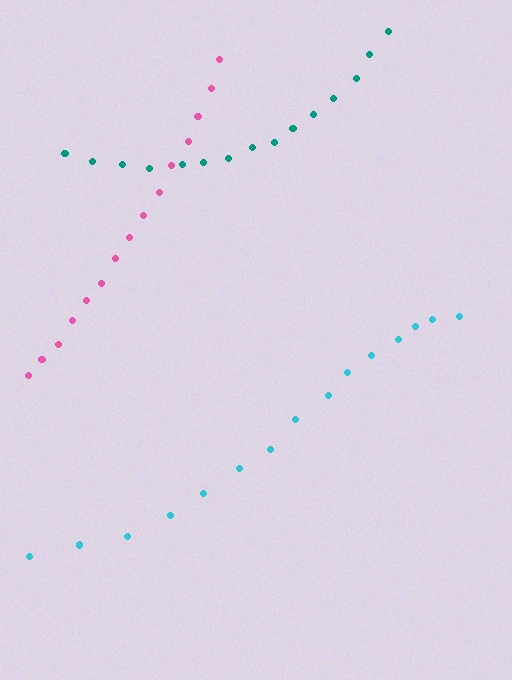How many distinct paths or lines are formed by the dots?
There are 3 distinct paths.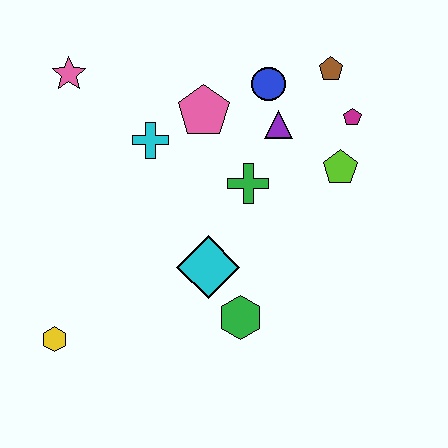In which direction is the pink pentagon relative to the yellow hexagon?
The pink pentagon is above the yellow hexagon.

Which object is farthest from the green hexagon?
The pink star is farthest from the green hexagon.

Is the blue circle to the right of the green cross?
Yes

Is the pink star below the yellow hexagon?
No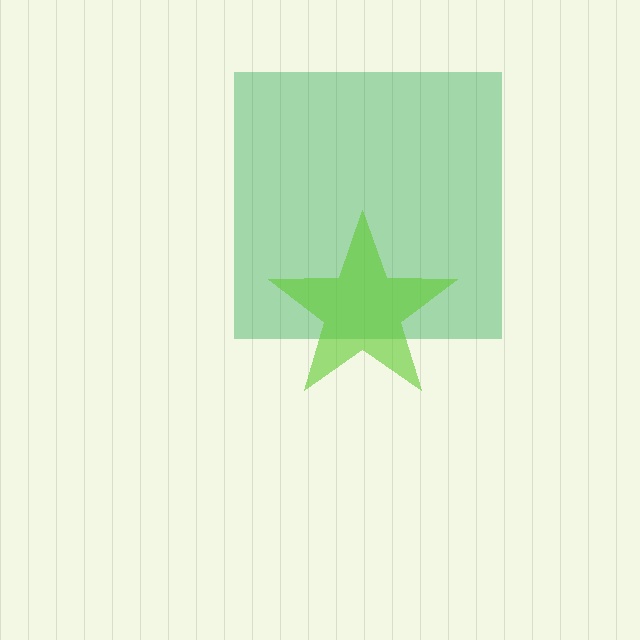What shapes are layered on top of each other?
The layered shapes are: a green square, a lime star.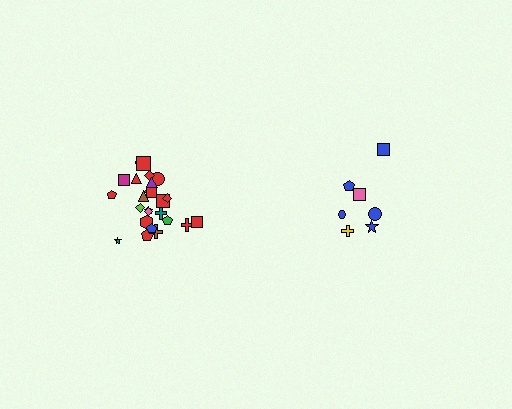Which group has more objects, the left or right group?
The left group.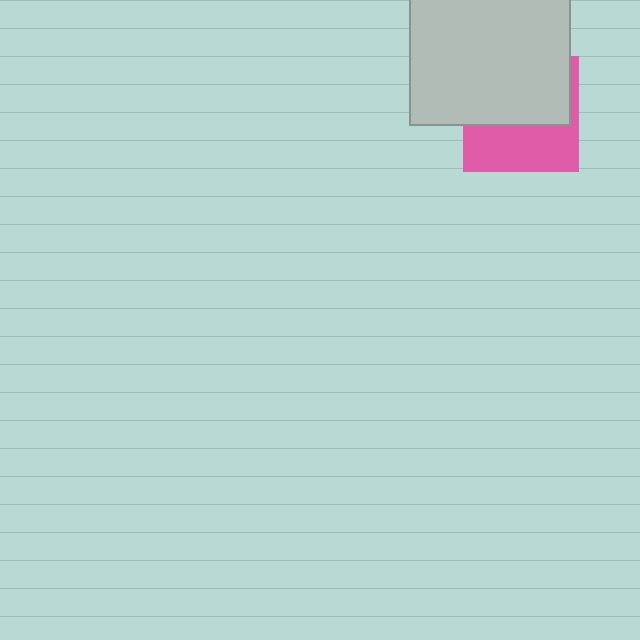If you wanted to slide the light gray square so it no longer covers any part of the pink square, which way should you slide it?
Slide it up — that is the most direct way to separate the two shapes.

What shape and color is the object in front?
The object in front is a light gray square.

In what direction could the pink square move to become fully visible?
The pink square could move down. That would shift it out from behind the light gray square entirely.